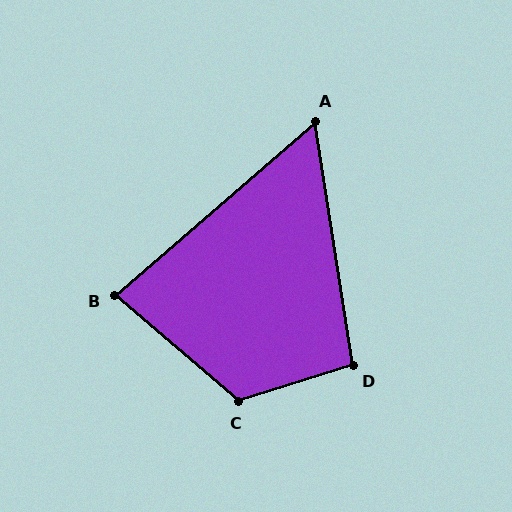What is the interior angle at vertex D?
Approximately 99 degrees (obtuse).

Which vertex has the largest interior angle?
C, at approximately 122 degrees.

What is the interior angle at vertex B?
Approximately 81 degrees (acute).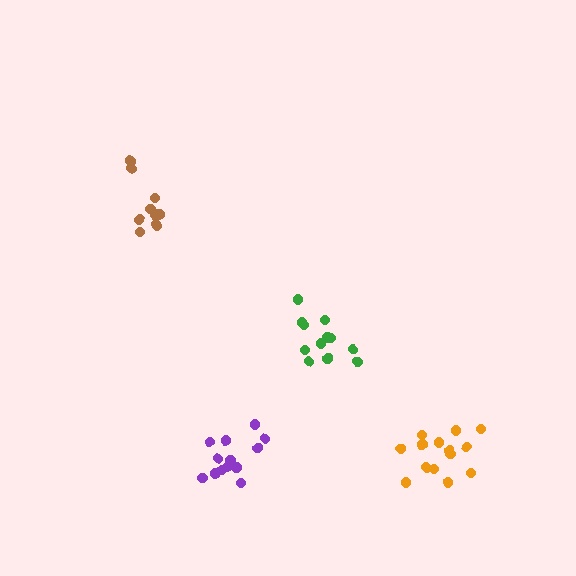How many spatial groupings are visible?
There are 4 spatial groupings.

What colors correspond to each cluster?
The clusters are colored: purple, green, brown, orange.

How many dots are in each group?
Group 1: 14 dots, Group 2: 12 dots, Group 3: 10 dots, Group 4: 15 dots (51 total).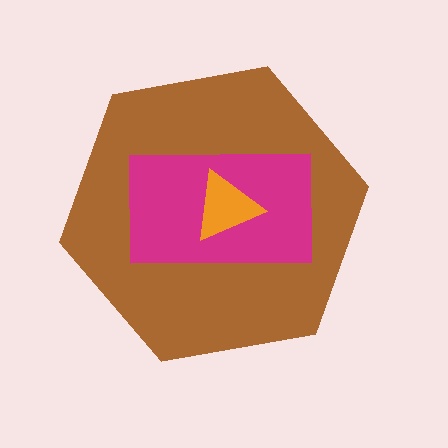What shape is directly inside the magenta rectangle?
The orange triangle.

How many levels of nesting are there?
3.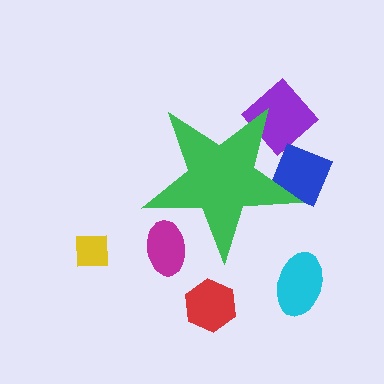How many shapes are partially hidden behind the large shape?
3 shapes are partially hidden.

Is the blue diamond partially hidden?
Yes, the blue diamond is partially hidden behind the green star.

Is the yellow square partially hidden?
No, the yellow square is fully visible.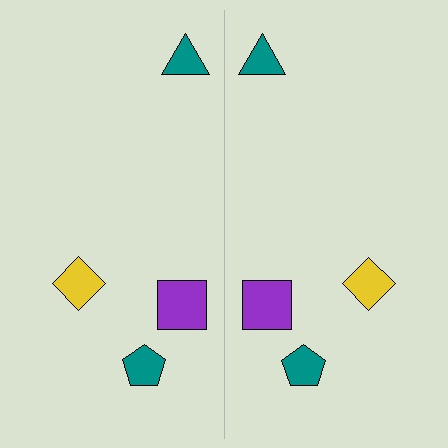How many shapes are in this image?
There are 8 shapes in this image.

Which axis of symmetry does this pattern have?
The pattern has a vertical axis of symmetry running through the center of the image.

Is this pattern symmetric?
Yes, this pattern has bilateral (reflection) symmetry.